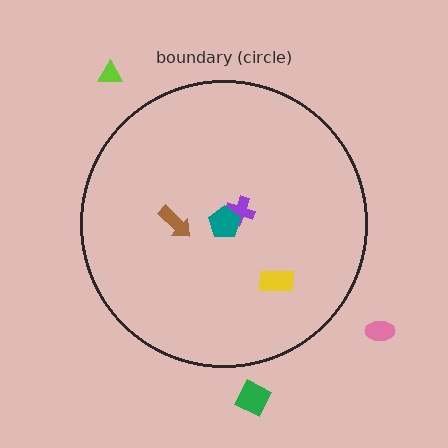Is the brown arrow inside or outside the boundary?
Inside.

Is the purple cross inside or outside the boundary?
Inside.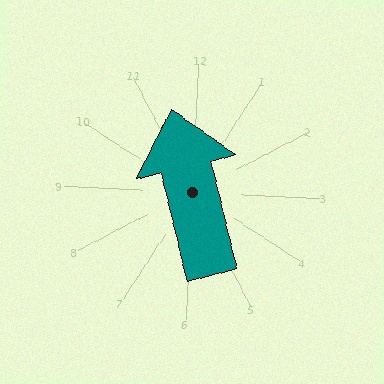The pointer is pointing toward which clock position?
Roughly 11 o'clock.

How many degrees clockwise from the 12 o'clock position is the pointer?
Approximately 344 degrees.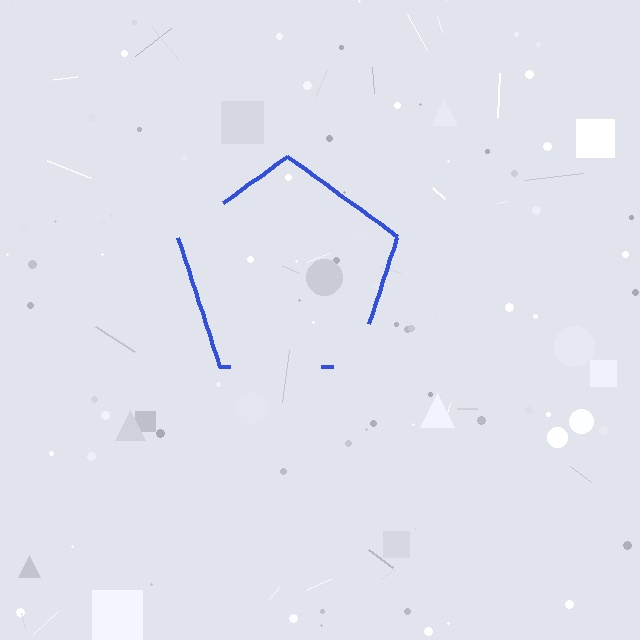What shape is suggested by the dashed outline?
The dashed outline suggests a pentagon.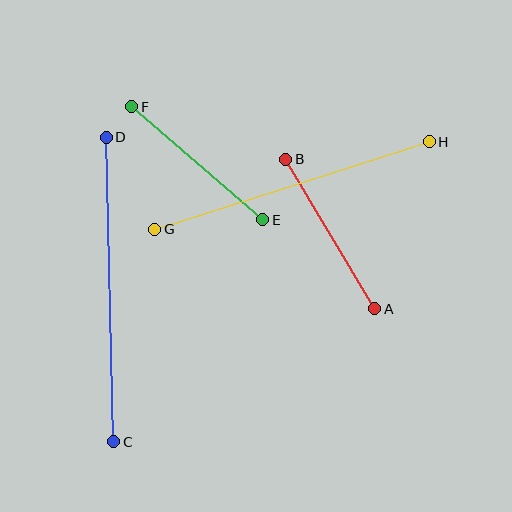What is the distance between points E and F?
The distance is approximately 173 pixels.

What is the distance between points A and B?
The distance is approximately 174 pixels.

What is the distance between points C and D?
The distance is approximately 304 pixels.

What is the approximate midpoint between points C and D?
The midpoint is at approximately (110, 289) pixels.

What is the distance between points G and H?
The distance is approximately 288 pixels.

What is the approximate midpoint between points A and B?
The midpoint is at approximately (330, 234) pixels.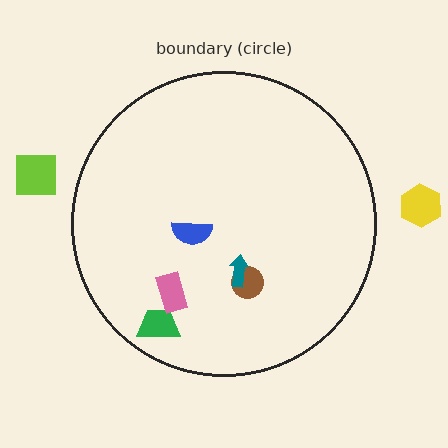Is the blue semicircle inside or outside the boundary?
Inside.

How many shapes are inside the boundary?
5 inside, 2 outside.